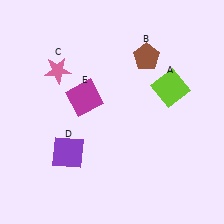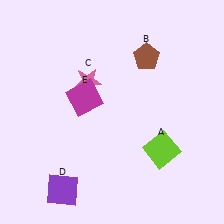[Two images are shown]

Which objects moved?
The objects that moved are: the lime square (A), the pink star (C), the purple square (D).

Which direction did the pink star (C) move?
The pink star (C) moved right.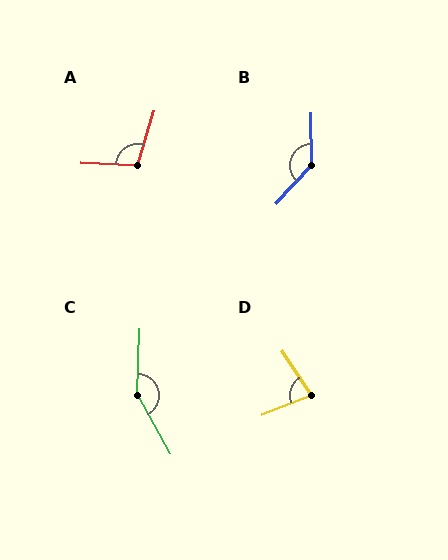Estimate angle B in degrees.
Approximately 137 degrees.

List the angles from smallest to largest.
D (77°), A (104°), B (137°), C (149°).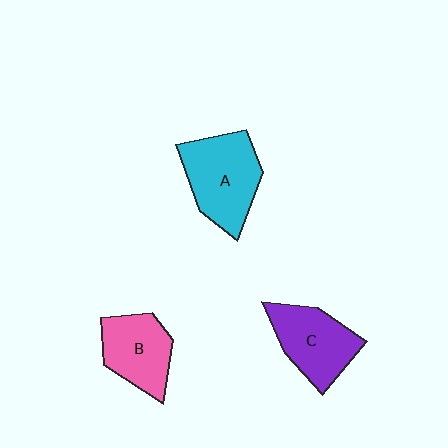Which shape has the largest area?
Shape A (cyan).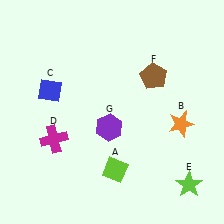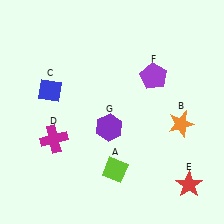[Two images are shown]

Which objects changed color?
E changed from lime to red. F changed from brown to purple.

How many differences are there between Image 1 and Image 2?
There are 2 differences between the two images.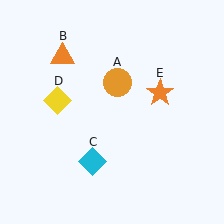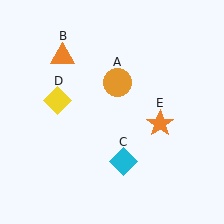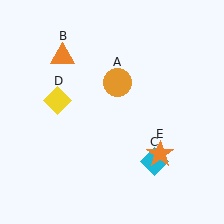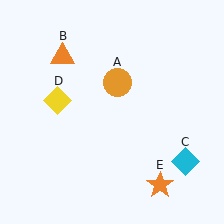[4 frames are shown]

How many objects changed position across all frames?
2 objects changed position: cyan diamond (object C), orange star (object E).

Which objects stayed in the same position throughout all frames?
Orange circle (object A) and orange triangle (object B) and yellow diamond (object D) remained stationary.